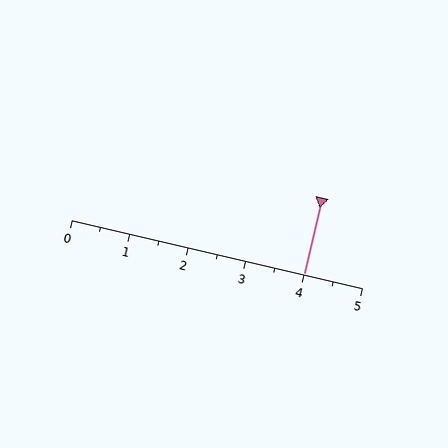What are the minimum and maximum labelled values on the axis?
The axis runs from 0 to 5.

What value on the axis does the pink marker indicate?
The marker indicates approximately 4.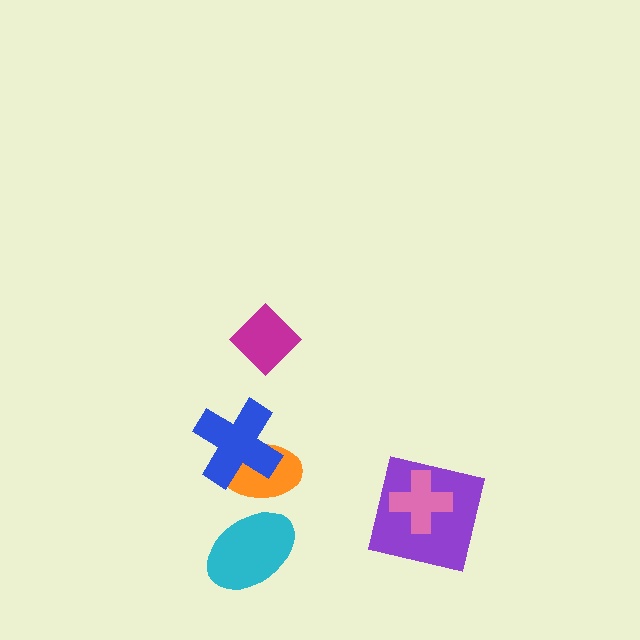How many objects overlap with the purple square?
1 object overlaps with the purple square.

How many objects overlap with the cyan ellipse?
1 object overlaps with the cyan ellipse.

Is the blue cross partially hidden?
No, no other shape covers it.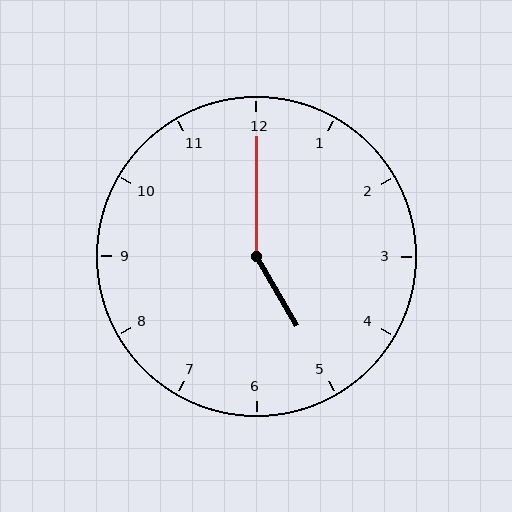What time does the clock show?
5:00.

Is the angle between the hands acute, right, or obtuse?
It is obtuse.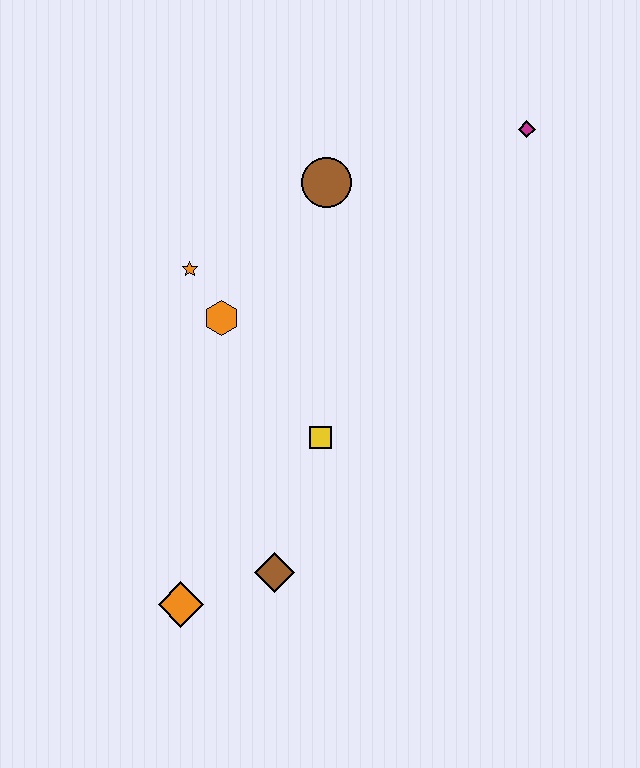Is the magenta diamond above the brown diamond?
Yes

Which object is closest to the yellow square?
The brown diamond is closest to the yellow square.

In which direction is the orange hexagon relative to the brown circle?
The orange hexagon is below the brown circle.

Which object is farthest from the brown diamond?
The magenta diamond is farthest from the brown diamond.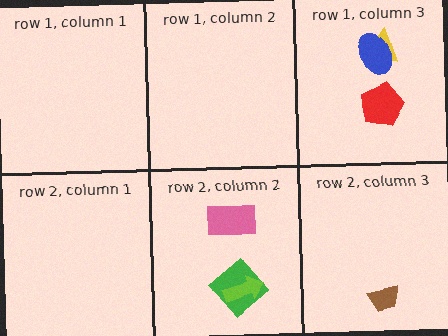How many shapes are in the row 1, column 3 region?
3.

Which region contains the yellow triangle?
The row 1, column 3 region.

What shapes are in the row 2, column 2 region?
The green diamond, the pink rectangle, the lime arrow.